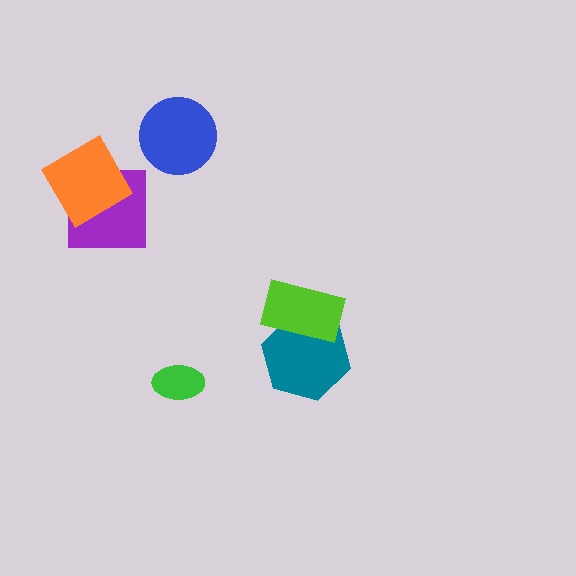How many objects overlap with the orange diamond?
1 object overlaps with the orange diamond.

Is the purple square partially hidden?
Yes, it is partially covered by another shape.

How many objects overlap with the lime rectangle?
1 object overlaps with the lime rectangle.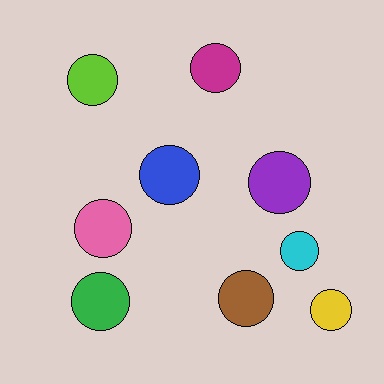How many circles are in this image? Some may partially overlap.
There are 9 circles.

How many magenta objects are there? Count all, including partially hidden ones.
There is 1 magenta object.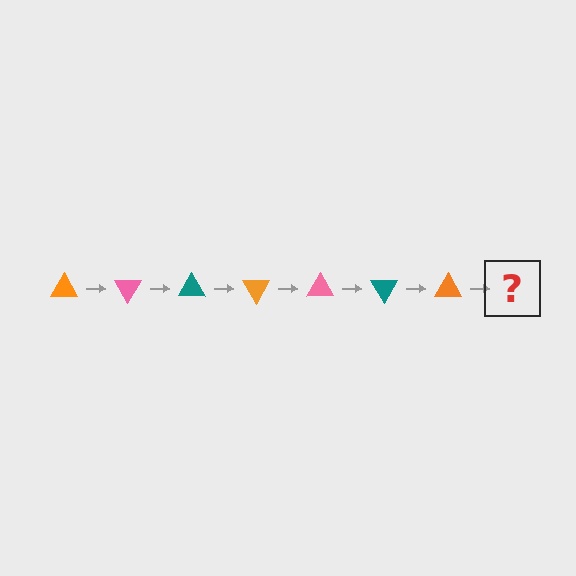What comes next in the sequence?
The next element should be a pink triangle, rotated 420 degrees from the start.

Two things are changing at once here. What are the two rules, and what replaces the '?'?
The two rules are that it rotates 60 degrees each step and the color cycles through orange, pink, and teal. The '?' should be a pink triangle, rotated 420 degrees from the start.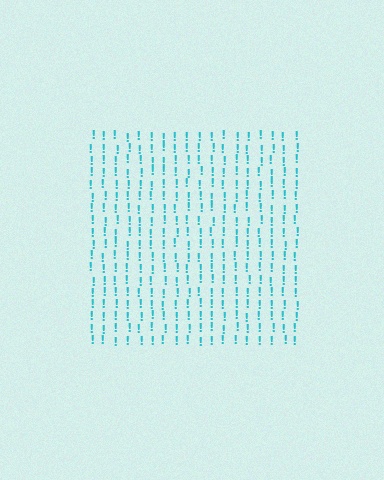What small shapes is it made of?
It is made of small exclamation marks.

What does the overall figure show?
The overall figure shows a square.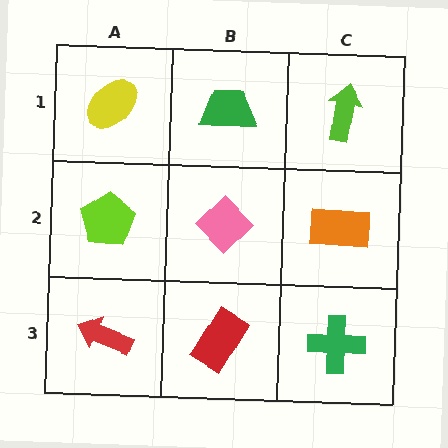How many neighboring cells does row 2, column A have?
3.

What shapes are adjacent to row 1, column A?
A lime pentagon (row 2, column A), a green trapezoid (row 1, column B).